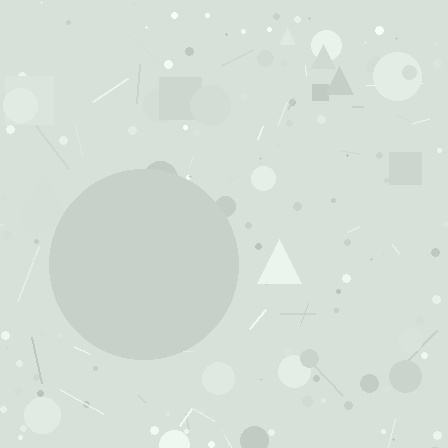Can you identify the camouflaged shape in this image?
The camouflaged shape is a circle.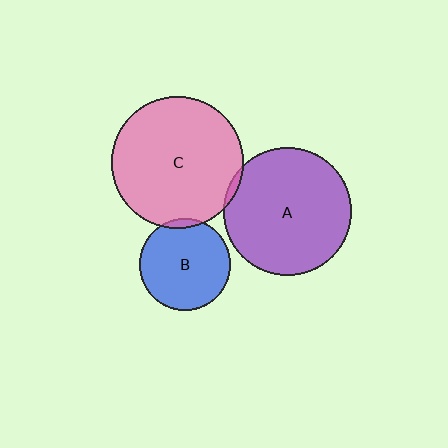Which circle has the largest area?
Circle C (pink).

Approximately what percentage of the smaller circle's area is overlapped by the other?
Approximately 5%.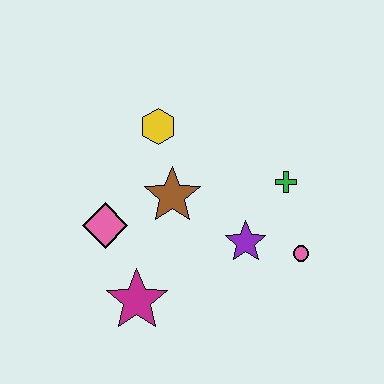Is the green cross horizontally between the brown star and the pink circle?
Yes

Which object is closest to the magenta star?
The pink diamond is closest to the magenta star.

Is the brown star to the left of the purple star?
Yes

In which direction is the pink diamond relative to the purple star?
The pink diamond is to the left of the purple star.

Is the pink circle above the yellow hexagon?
No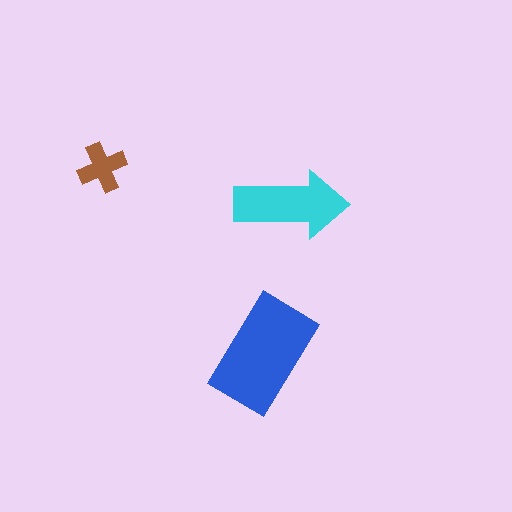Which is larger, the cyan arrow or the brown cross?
The cyan arrow.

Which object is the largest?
The blue rectangle.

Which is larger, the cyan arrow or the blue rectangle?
The blue rectangle.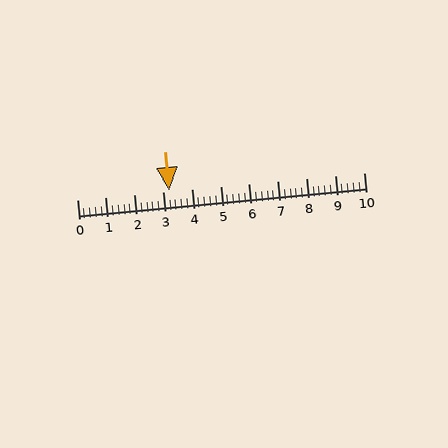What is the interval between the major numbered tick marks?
The major tick marks are spaced 1 units apart.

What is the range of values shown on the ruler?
The ruler shows values from 0 to 10.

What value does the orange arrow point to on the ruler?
The orange arrow points to approximately 3.2.